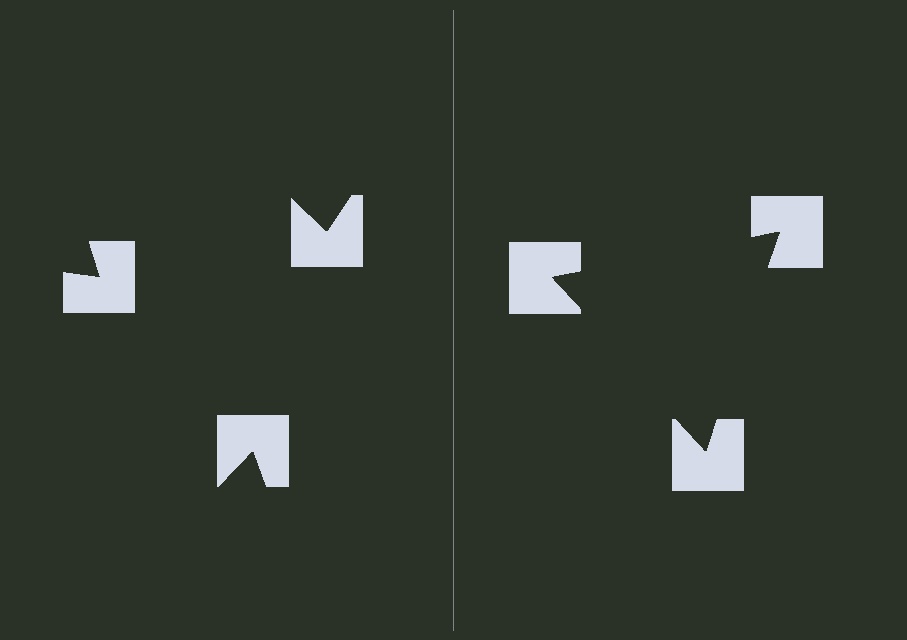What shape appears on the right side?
An illusory triangle.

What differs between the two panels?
The notched squares are positioned identically on both sides; only the wedge orientations differ. On the right they align to a triangle; on the left they are misaligned.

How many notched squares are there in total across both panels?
6 — 3 on each side.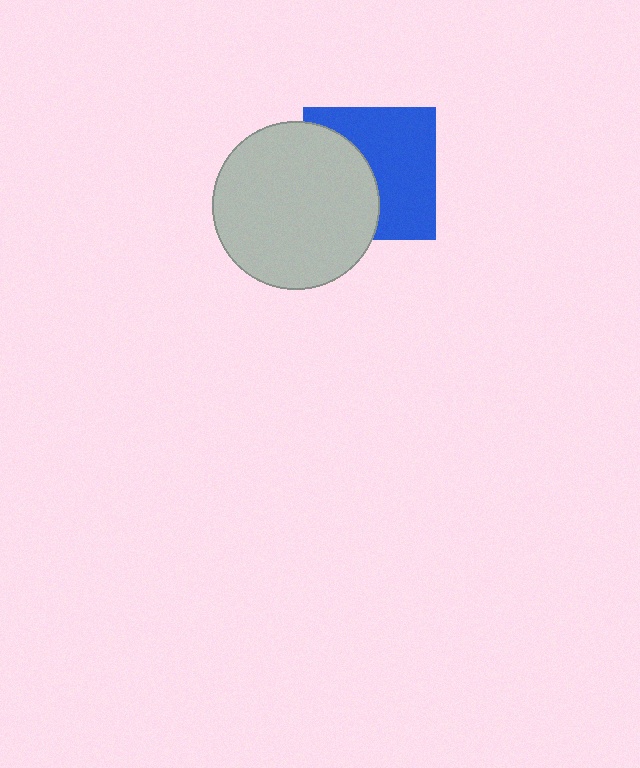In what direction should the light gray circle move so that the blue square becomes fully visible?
The light gray circle should move left. That is the shortest direction to clear the overlap and leave the blue square fully visible.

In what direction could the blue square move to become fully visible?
The blue square could move right. That would shift it out from behind the light gray circle entirely.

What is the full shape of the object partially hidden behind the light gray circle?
The partially hidden object is a blue square.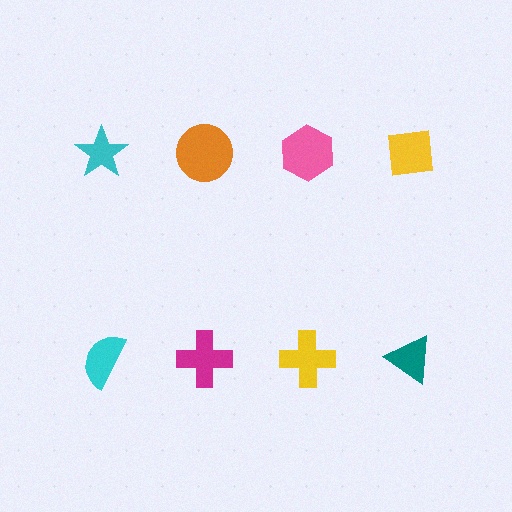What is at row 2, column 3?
A yellow cross.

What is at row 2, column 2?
A magenta cross.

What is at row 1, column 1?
A cyan star.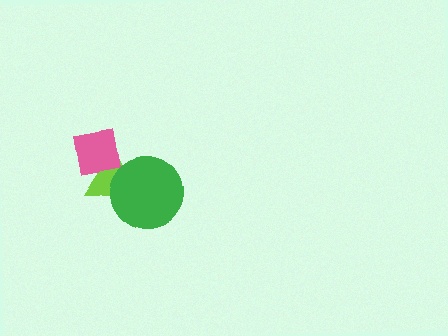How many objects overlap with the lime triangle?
2 objects overlap with the lime triangle.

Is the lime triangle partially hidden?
Yes, it is partially covered by another shape.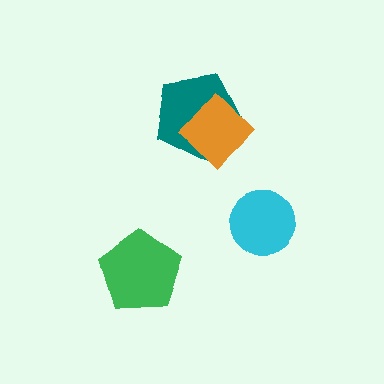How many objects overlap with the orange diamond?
1 object overlaps with the orange diamond.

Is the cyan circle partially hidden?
No, no other shape covers it.